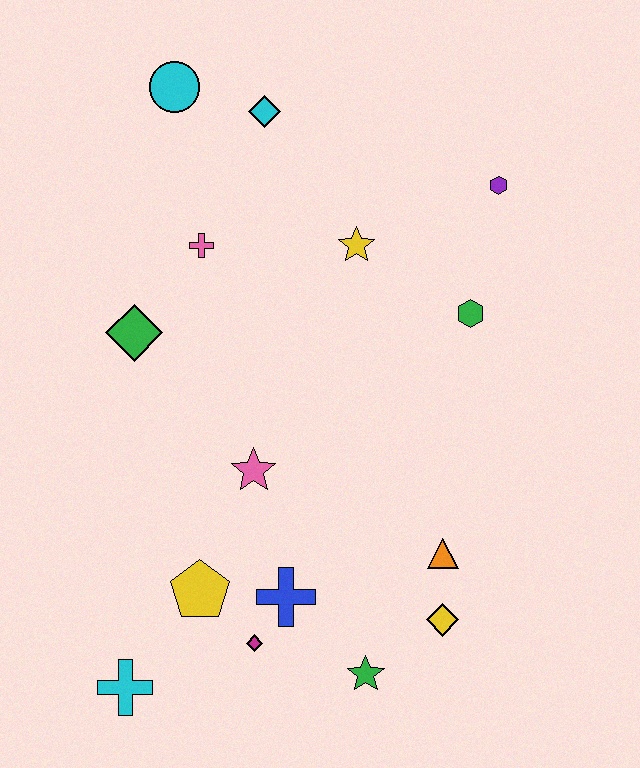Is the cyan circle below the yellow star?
No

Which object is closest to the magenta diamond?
The blue cross is closest to the magenta diamond.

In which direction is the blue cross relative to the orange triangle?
The blue cross is to the left of the orange triangle.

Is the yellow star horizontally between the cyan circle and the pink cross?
No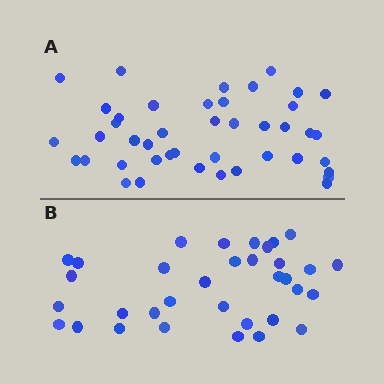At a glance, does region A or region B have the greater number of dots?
Region A (the top region) has more dots.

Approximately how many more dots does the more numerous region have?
Region A has roughly 8 or so more dots than region B.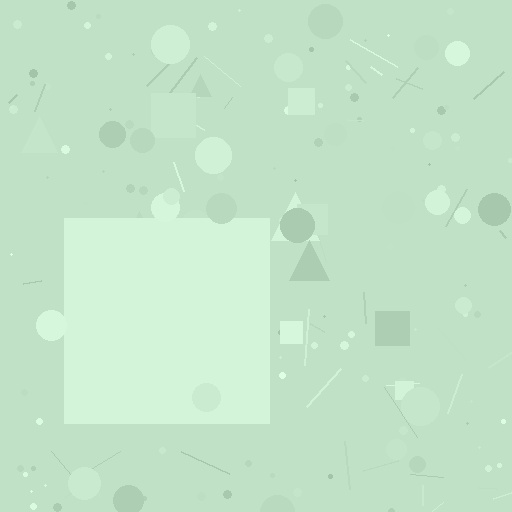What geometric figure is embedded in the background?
A square is embedded in the background.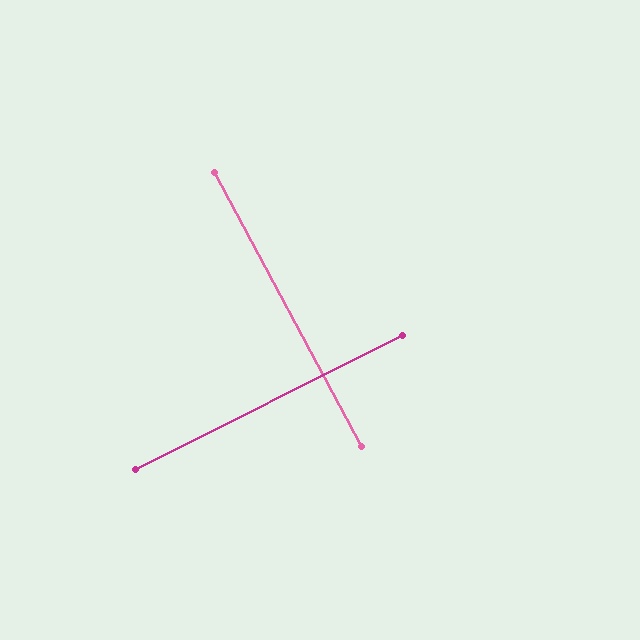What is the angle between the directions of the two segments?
Approximately 89 degrees.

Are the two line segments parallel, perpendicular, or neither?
Perpendicular — they meet at approximately 89°.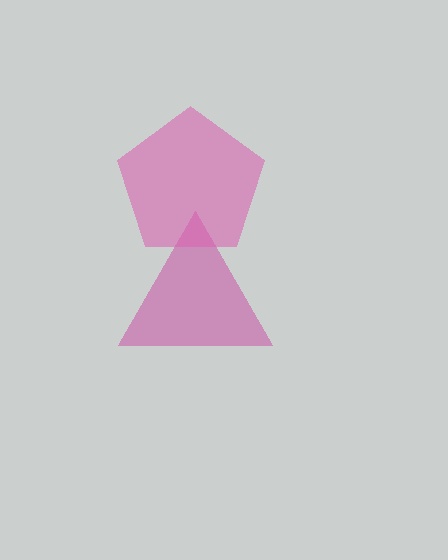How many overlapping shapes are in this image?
There are 2 overlapping shapes in the image.